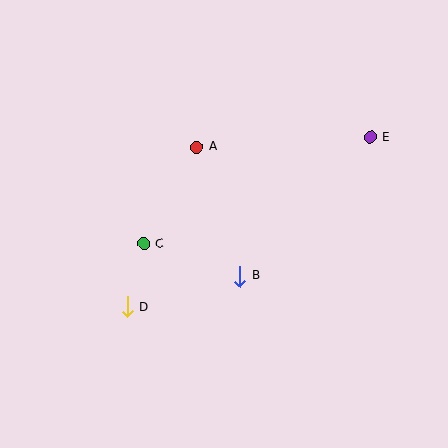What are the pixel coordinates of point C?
Point C is at (144, 244).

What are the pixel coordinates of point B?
Point B is at (240, 276).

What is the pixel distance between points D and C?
The distance between D and C is 66 pixels.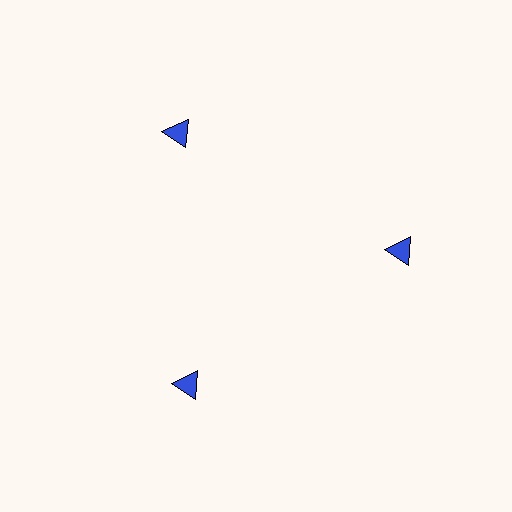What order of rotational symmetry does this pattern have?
This pattern has 3-fold rotational symmetry.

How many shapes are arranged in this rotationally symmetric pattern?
There are 3 shapes, arranged in 3 groups of 1.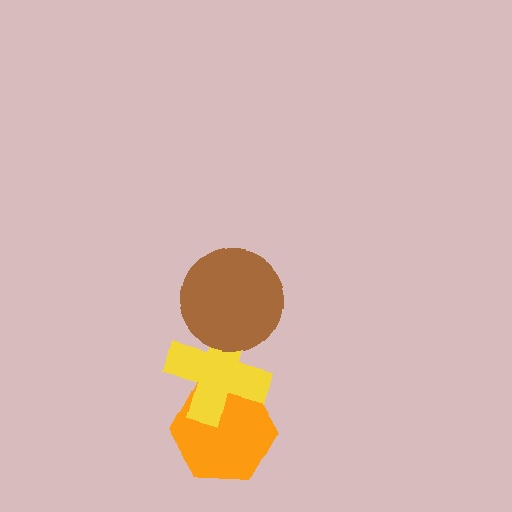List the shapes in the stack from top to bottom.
From top to bottom: the brown circle, the yellow cross, the orange hexagon.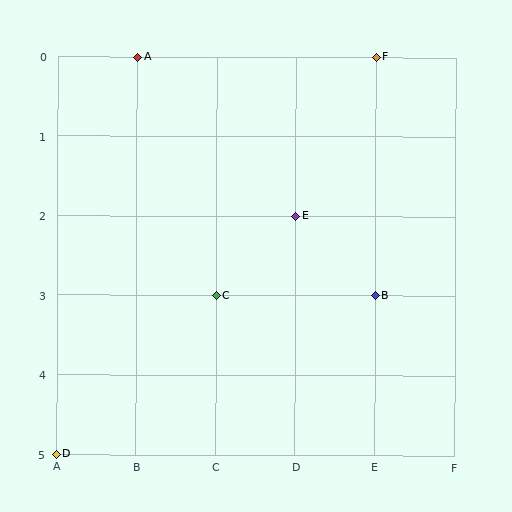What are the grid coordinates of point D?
Point D is at grid coordinates (A, 5).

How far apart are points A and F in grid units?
Points A and F are 3 columns apart.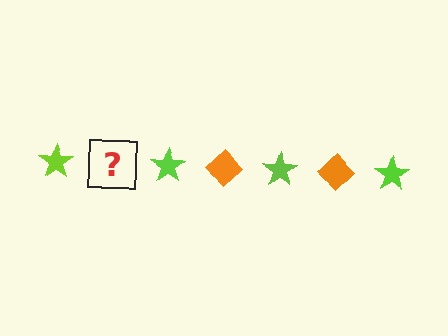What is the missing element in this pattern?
The missing element is an orange diamond.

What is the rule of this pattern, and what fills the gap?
The rule is that the pattern alternates between lime star and orange diamond. The gap should be filled with an orange diamond.